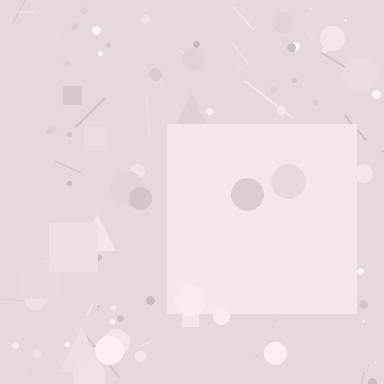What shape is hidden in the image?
A square is hidden in the image.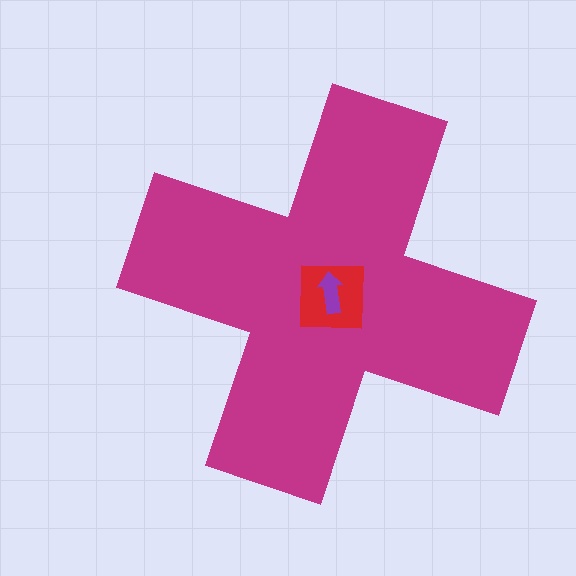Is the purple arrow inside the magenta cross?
Yes.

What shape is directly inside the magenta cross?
The red square.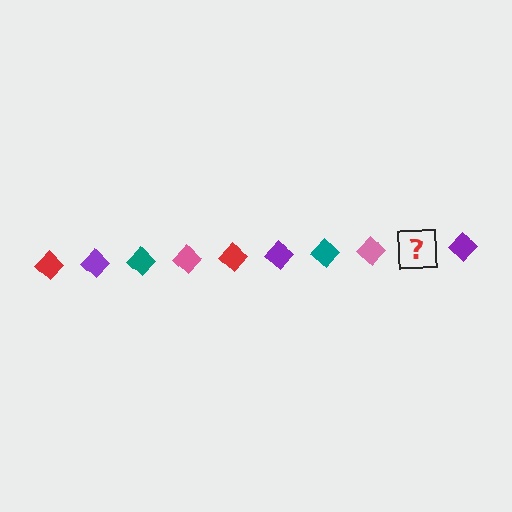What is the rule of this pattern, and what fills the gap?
The rule is that the pattern cycles through red, purple, teal, pink diamonds. The gap should be filled with a red diamond.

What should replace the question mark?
The question mark should be replaced with a red diamond.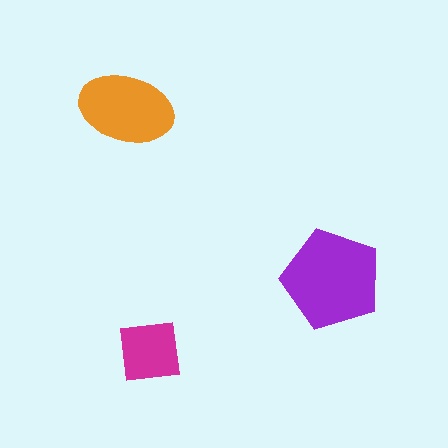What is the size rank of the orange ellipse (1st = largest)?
2nd.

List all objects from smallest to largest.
The magenta square, the orange ellipse, the purple pentagon.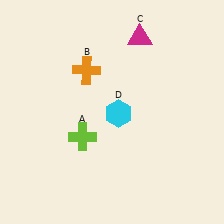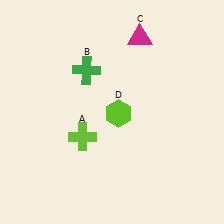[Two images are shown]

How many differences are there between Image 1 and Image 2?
There are 2 differences between the two images.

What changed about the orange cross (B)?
In Image 1, B is orange. In Image 2, it changed to green.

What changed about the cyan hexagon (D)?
In Image 1, D is cyan. In Image 2, it changed to lime.